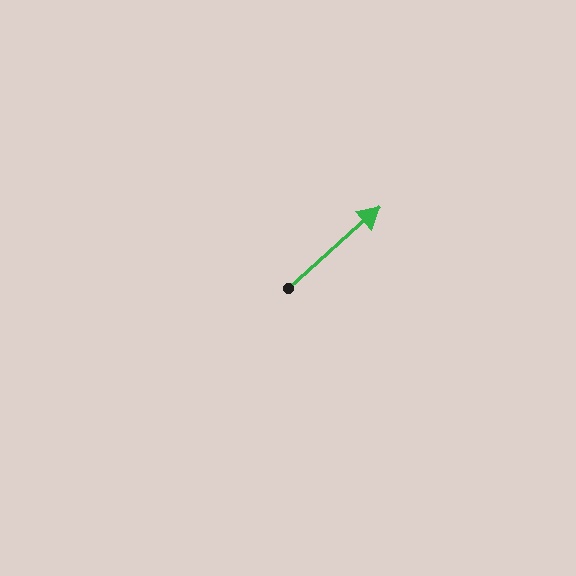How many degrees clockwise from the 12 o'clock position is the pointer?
Approximately 48 degrees.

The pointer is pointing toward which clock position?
Roughly 2 o'clock.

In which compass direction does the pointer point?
Northeast.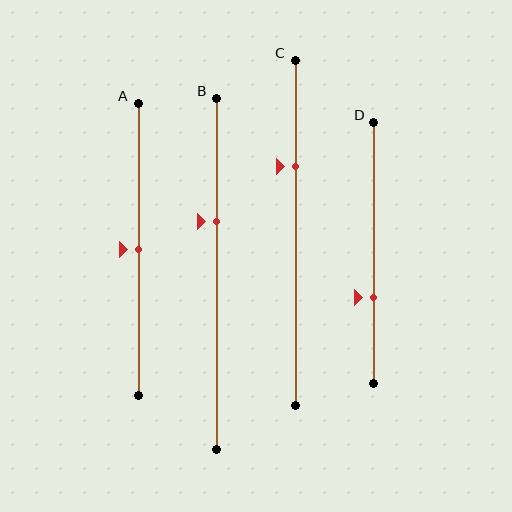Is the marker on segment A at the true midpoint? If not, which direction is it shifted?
Yes, the marker on segment A is at the true midpoint.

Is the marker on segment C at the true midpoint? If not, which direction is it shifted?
No, the marker on segment C is shifted upward by about 19% of the segment length.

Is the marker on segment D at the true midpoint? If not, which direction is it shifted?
No, the marker on segment D is shifted downward by about 17% of the segment length.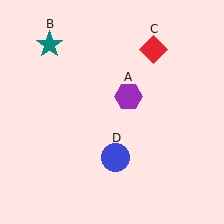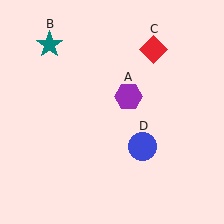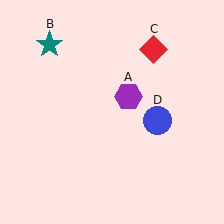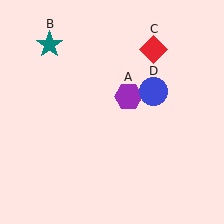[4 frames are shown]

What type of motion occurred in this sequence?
The blue circle (object D) rotated counterclockwise around the center of the scene.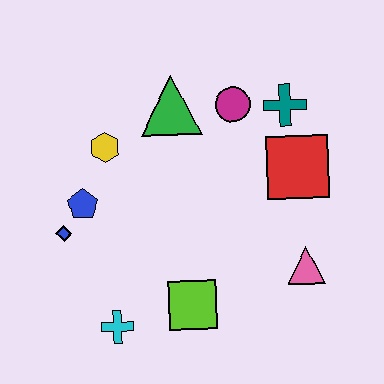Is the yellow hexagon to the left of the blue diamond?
No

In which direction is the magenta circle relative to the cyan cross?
The magenta circle is above the cyan cross.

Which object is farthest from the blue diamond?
The teal cross is farthest from the blue diamond.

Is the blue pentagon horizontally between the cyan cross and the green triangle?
No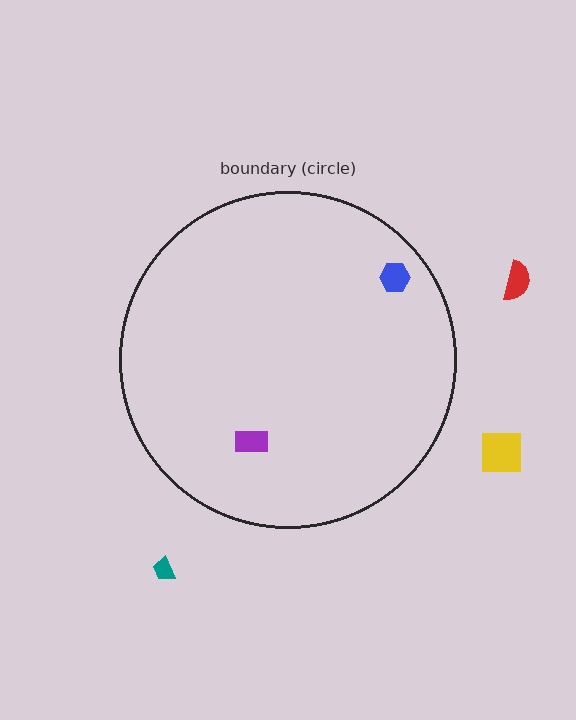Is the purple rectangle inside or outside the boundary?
Inside.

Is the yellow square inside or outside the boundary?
Outside.